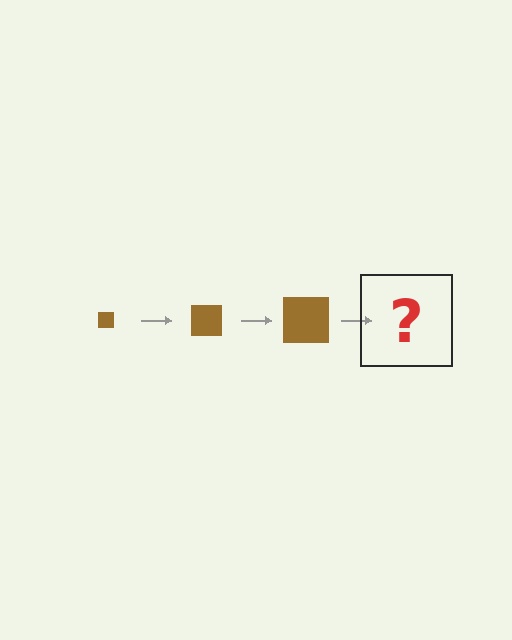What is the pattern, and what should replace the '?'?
The pattern is that the square gets progressively larger each step. The '?' should be a brown square, larger than the previous one.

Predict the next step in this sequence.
The next step is a brown square, larger than the previous one.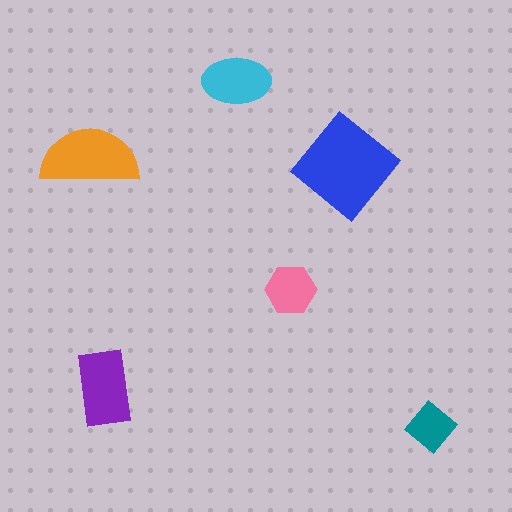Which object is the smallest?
The teal diamond.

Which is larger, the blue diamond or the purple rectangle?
The blue diamond.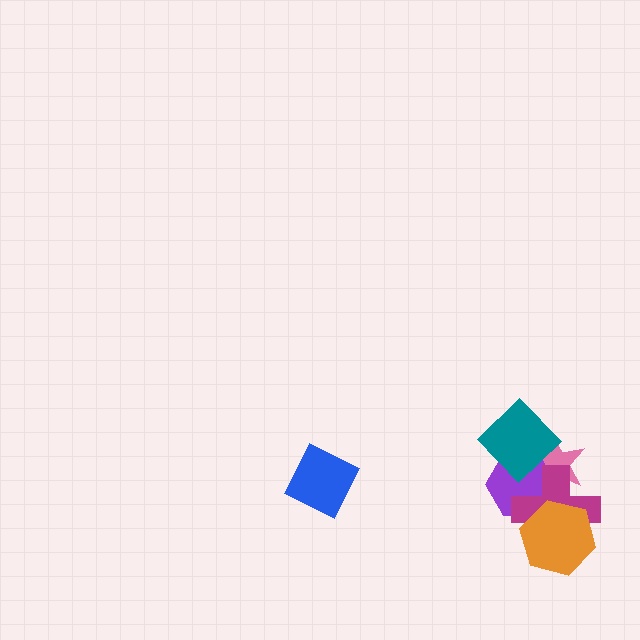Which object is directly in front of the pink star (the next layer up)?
The purple hexagon is directly in front of the pink star.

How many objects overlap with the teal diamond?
2 objects overlap with the teal diamond.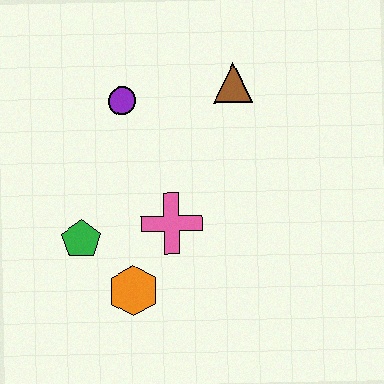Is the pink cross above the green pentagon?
Yes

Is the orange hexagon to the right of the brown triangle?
No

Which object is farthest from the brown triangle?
The orange hexagon is farthest from the brown triangle.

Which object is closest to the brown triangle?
The purple circle is closest to the brown triangle.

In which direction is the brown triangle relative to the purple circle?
The brown triangle is to the right of the purple circle.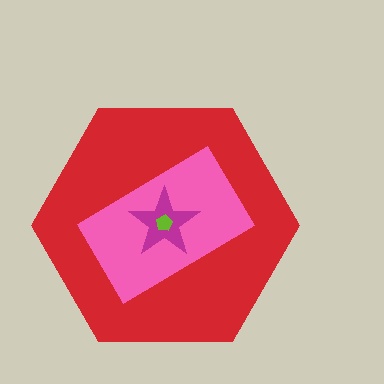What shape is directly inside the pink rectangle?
The magenta star.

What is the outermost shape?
The red hexagon.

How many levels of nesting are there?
4.